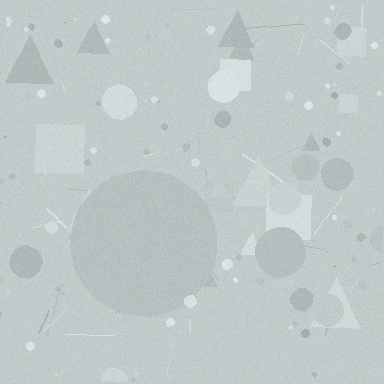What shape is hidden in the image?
A circle is hidden in the image.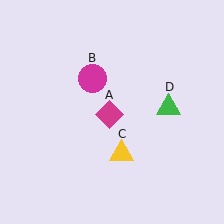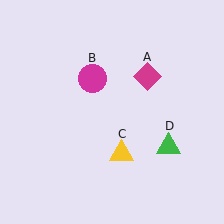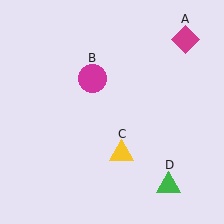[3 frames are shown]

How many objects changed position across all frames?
2 objects changed position: magenta diamond (object A), green triangle (object D).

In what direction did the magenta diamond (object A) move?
The magenta diamond (object A) moved up and to the right.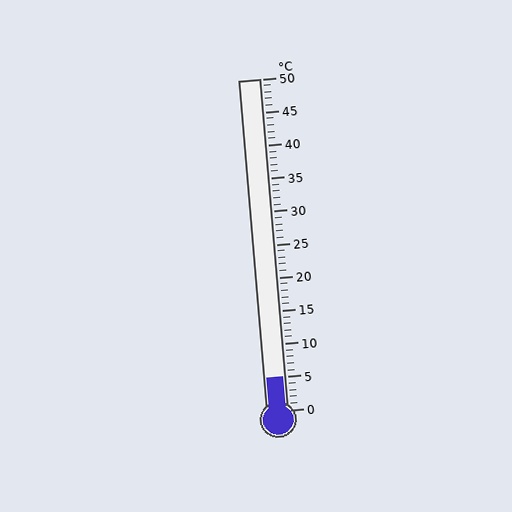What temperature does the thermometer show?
The thermometer shows approximately 5°C.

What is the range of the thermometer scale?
The thermometer scale ranges from 0°C to 50°C.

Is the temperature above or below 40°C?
The temperature is below 40°C.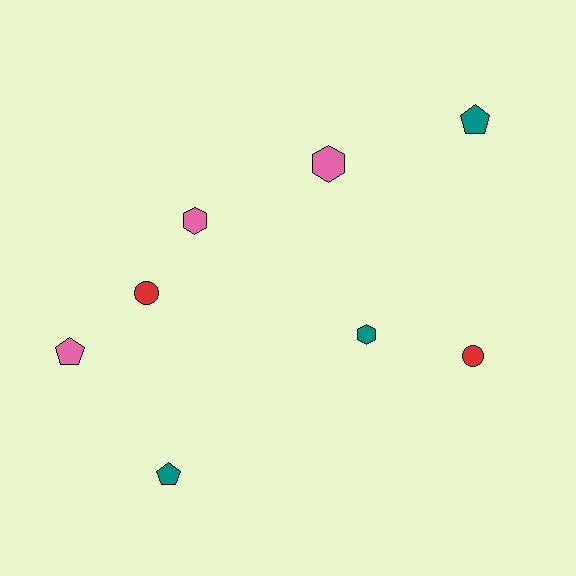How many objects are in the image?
There are 8 objects.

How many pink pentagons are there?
There is 1 pink pentagon.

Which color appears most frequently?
Pink, with 3 objects.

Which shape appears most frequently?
Pentagon, with 3 objects.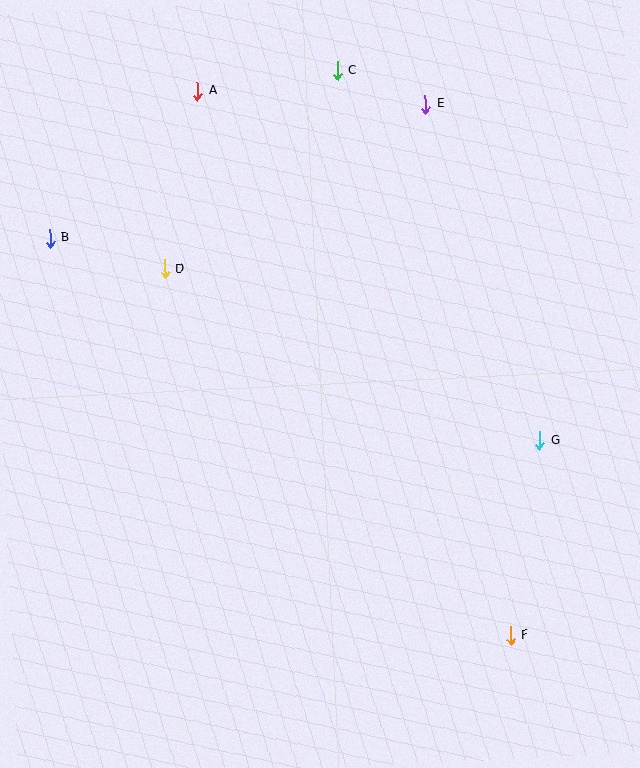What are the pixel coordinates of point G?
Point G is at (540, 440).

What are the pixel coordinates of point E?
Point E is at (425, 104).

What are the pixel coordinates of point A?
Point A is at (197, 91).